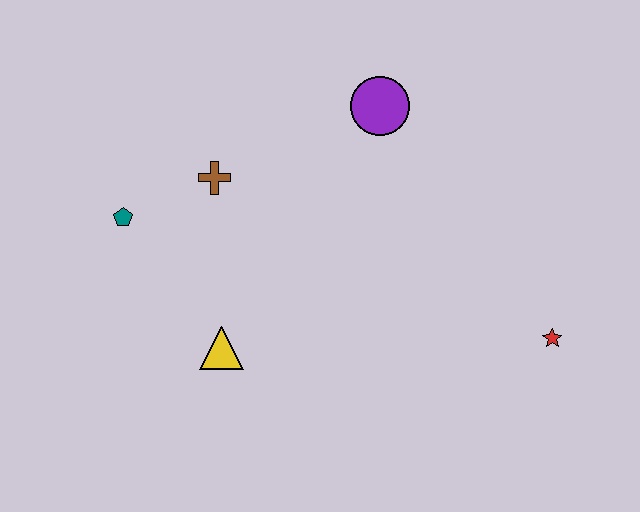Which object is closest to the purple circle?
The brown cross is closest to the purple circle.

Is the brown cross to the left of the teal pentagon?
No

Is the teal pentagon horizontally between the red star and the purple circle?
No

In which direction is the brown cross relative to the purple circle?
The brown cross is to the left of the purple circle.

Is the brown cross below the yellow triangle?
No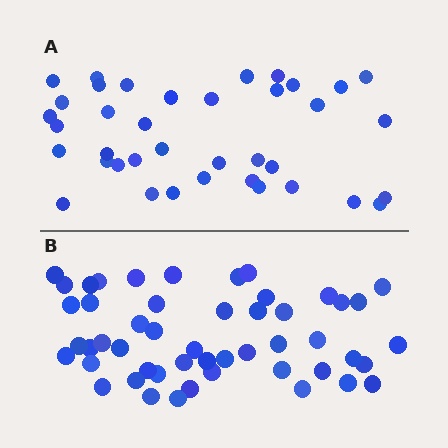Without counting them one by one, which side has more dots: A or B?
Region B (the bottom region) has more dots.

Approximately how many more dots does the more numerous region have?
Region B has roughly 12 or so more dots than region A.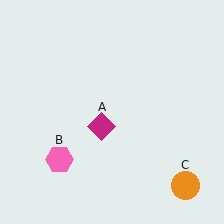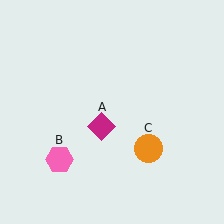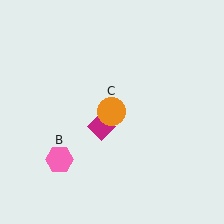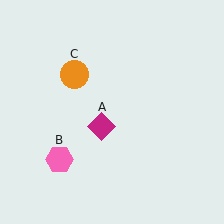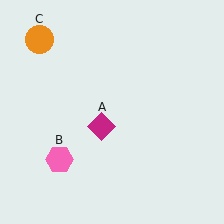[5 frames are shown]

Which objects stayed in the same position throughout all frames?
Magenta diamond (object A) and pink hexagon (object B) remained stationary.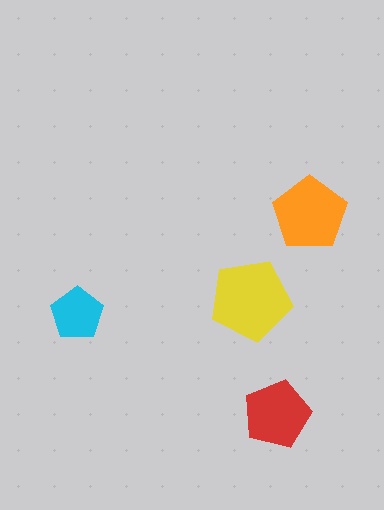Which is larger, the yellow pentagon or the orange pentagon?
The yellow one.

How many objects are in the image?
There are 4 objects in the image.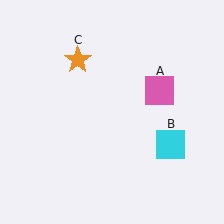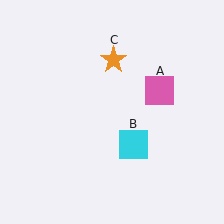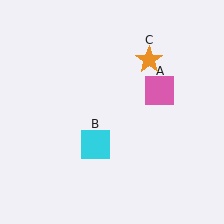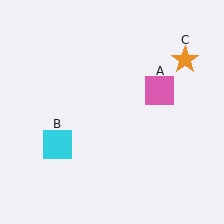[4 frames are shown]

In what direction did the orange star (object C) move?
The orange star (object C) moved right.